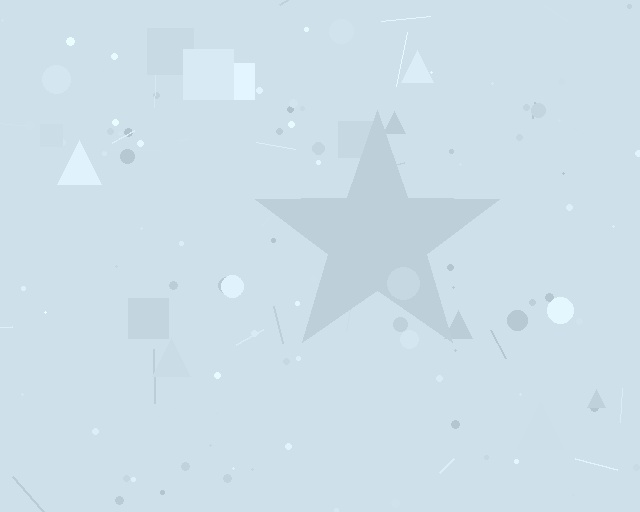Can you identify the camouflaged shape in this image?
The camouflaged shape is a star.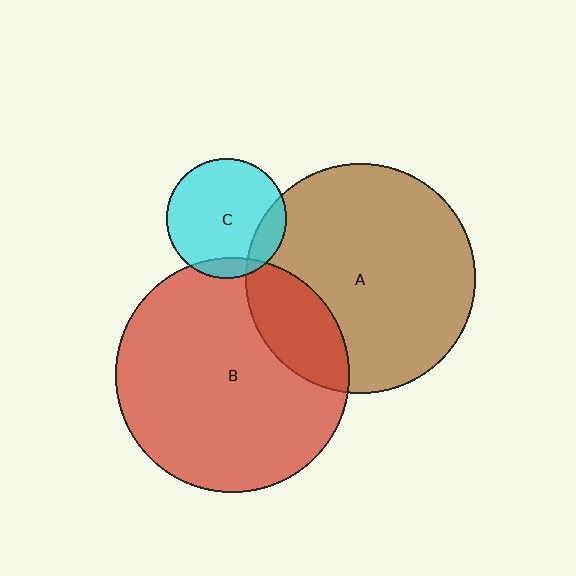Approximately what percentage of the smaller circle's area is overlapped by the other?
Approximately 20%.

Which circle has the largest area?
Circle B (red).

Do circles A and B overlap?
Yes.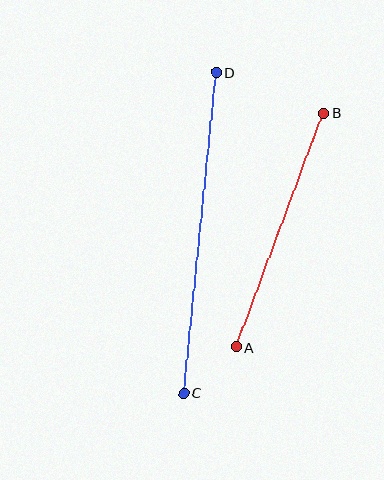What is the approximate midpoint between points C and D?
The midpoint is at approximately (200, 233) pixels.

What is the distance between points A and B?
The distance is approximately 250 pixels.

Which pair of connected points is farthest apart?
Points C and D are farthest apart.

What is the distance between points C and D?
The distance is approximately 323 pixels.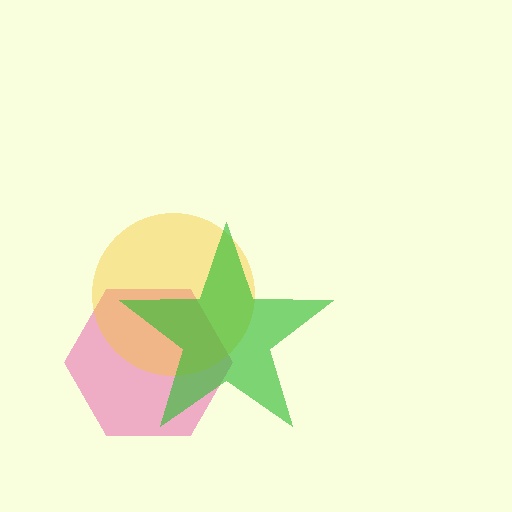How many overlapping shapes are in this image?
There are 3 overlapping shapes in the image.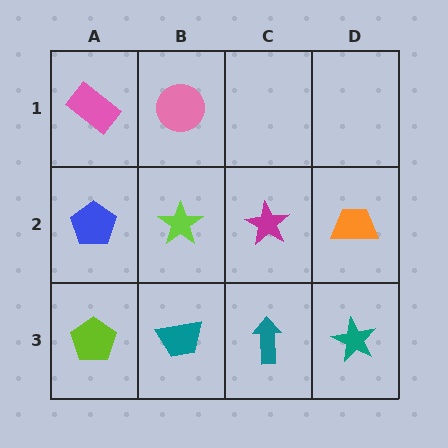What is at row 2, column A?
A blue pentagon.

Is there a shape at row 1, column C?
No, that cell is empty.